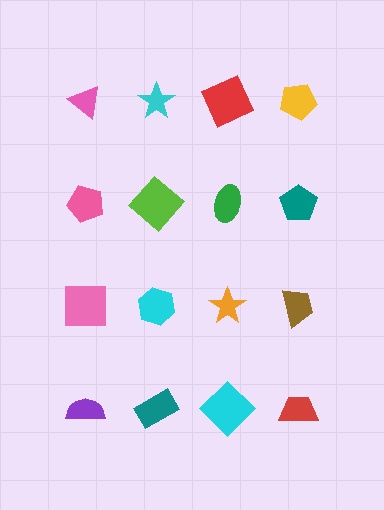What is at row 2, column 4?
A teal pentagon.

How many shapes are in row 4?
4 shapes.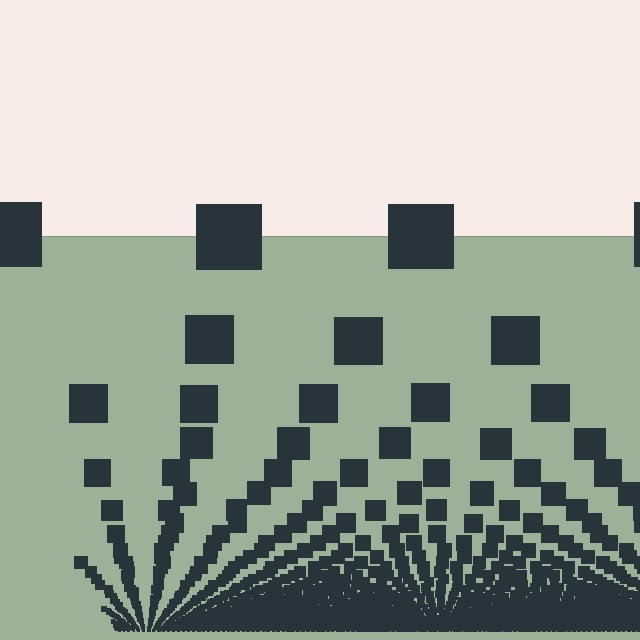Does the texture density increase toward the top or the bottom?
Density increases toward the bottom.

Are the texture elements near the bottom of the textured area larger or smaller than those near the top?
Smaller. The gradient is inverted — elements near the bottom are smaller and denser.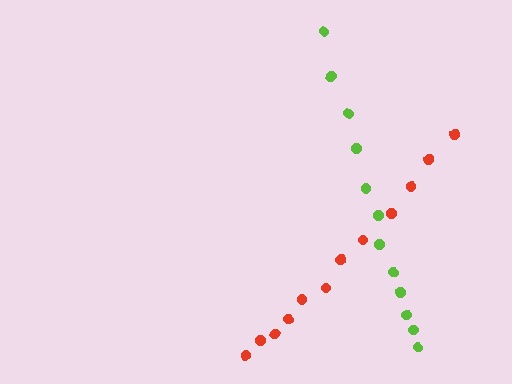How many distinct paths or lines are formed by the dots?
There are 2 distinct paths.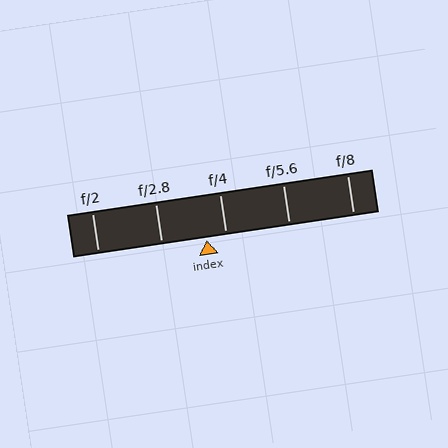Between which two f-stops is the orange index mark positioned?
The index mark is between f/2.8 and f/4.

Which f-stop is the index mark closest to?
The index mark is closest to f/4.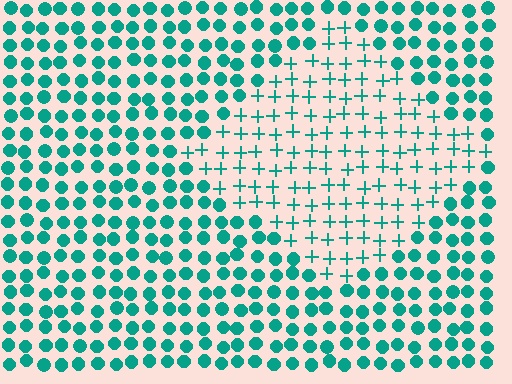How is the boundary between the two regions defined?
The boundary is defined by a change in element shape: plus signs inside vs. circles outside. All elements share the same color and spacing.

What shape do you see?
I see a diamond.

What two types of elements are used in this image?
The image uses plus signs inside the diamond region and circles outside it.